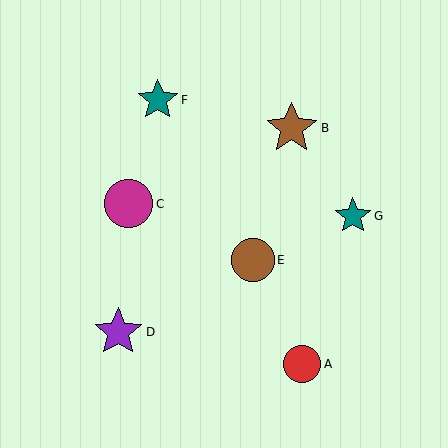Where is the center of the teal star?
The center of the teal star is at (353, 216).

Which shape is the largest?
The brown star (labeled B) is the largest.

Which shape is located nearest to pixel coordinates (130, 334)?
The purple star (labeled D) at (118, 332) is nearest to that location.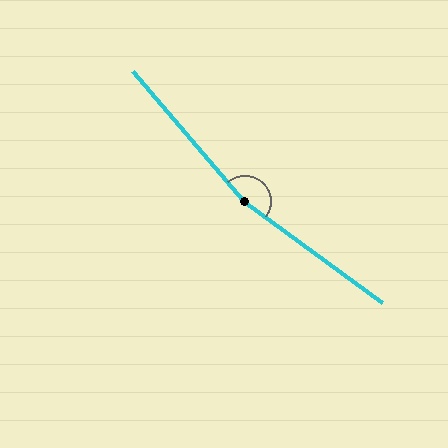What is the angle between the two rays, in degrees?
Approximately 167 degrees.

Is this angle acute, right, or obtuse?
It is obtuse.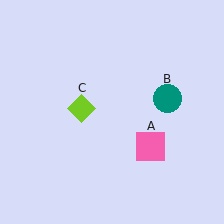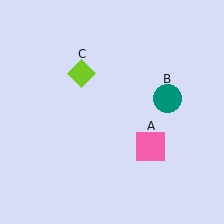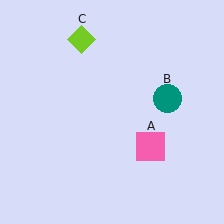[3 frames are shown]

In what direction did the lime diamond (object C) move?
The lime diamond (object C) moved up.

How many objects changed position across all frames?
1 object changed position: lime diamond (object C).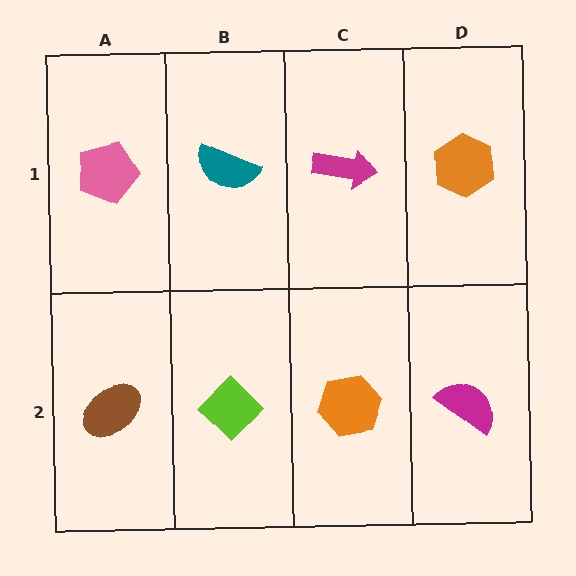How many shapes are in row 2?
4 shapes.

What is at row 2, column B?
A lime diamond.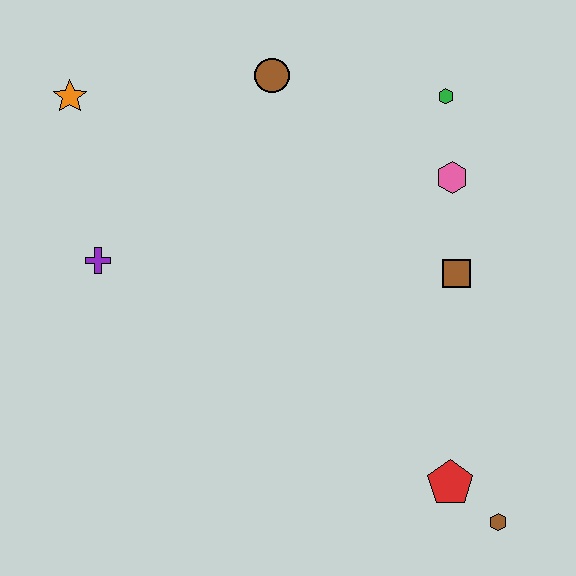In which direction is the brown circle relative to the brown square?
The brown circle is above the brown square.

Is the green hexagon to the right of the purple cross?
Yes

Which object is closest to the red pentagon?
The brown hexagon is closest to the red pentagon.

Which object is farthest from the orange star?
The brown hexagon is farthest from the orange star.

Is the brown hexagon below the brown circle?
Yes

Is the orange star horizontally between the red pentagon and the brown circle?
No